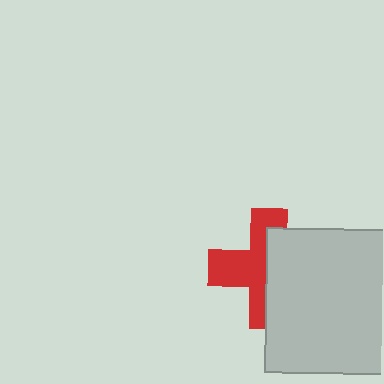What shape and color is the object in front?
The object in front is a light gray square.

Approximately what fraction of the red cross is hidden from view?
Roughly 48% of the red cross is hidden behind the light gray square.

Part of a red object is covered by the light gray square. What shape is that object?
It is a cross.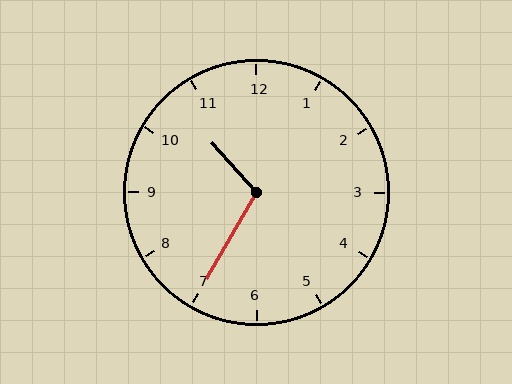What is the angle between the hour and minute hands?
Approximately 108 degrees.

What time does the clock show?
10:35.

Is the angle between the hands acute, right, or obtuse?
It is obtuse.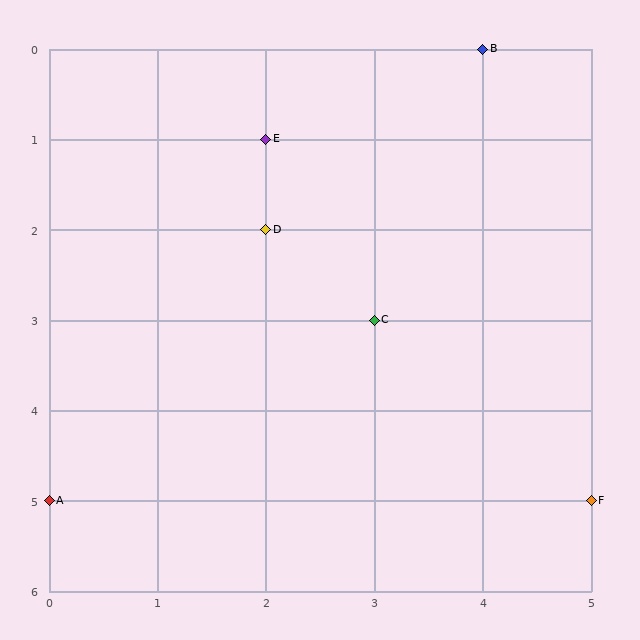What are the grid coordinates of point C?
Point C is at grid coordinates (3, 3).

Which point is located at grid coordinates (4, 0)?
Point B is at (4, 0).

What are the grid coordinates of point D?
Point D is at grid coordinates (2, 2).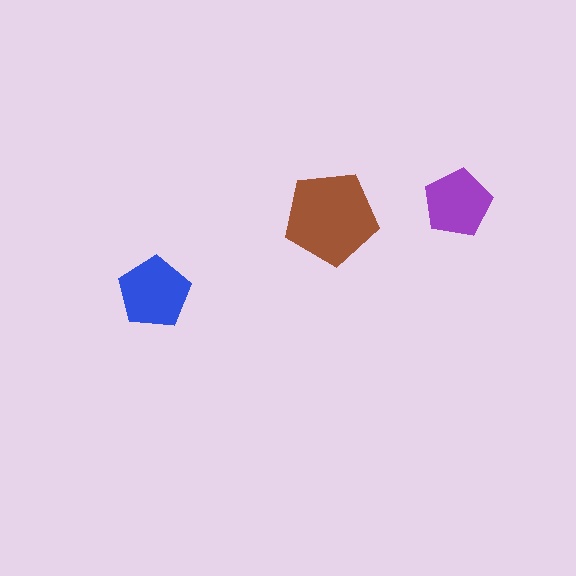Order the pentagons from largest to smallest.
the brown one, the blue one, the purple one.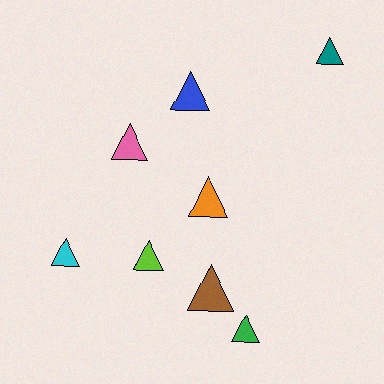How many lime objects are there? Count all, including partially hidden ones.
There is 1 lime object.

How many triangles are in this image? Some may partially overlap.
There are 8 triangles.